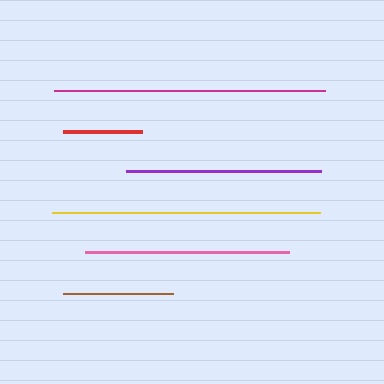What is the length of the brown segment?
The brown segment is approximately 110 pixels long.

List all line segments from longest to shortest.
From longest to shortest: magenta, yellow, pink, purple, brown, red.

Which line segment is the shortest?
The red line is the shortest at approximately 78 pixels.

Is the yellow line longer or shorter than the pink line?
The yellow line is longer than the pink line.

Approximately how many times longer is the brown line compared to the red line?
The brown line is approximately 1.4 times the length of the red line.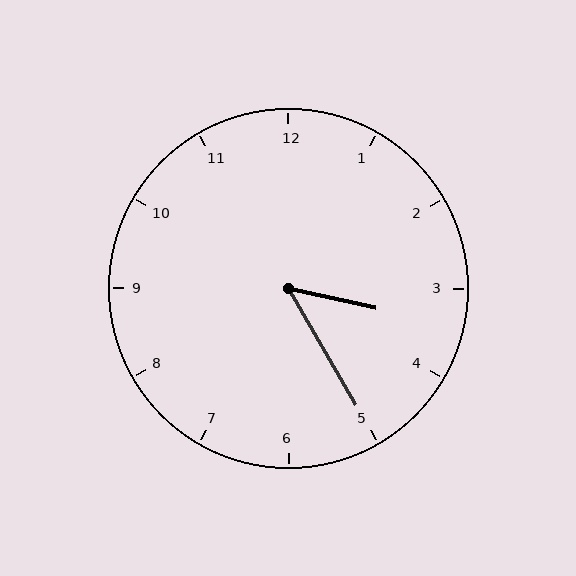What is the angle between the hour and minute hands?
Approximately 48 degrees.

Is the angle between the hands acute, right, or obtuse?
It is acute.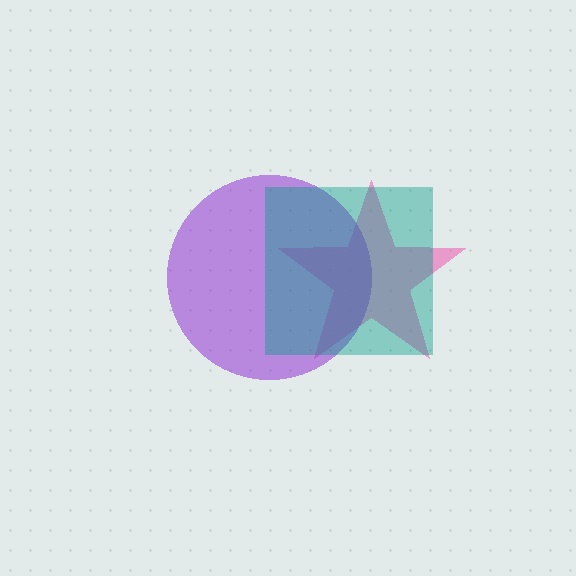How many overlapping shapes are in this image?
There are 3 overlapping shapes in the image.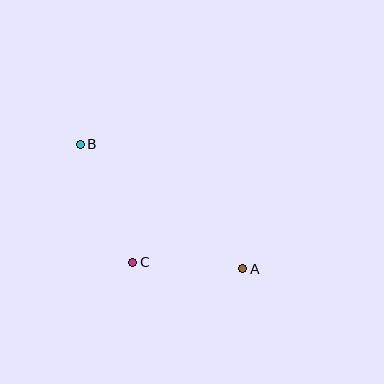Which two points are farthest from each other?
Points A and B are farthest from each other.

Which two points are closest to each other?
Points A and C are closest to each other.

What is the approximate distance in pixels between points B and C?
The distance between B and C is approximately 129 pixels.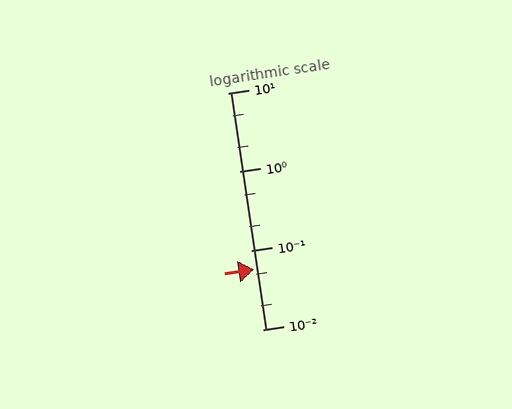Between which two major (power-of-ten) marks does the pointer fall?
The pointer is between 0.01 and 0.1.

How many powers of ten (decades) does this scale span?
The scale spans 3 decades, from 0.01 to 10.